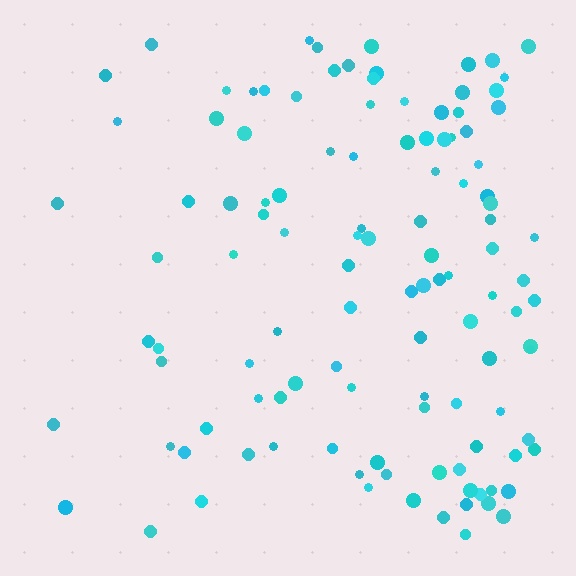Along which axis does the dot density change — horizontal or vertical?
Horizontal.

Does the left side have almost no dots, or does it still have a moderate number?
Still a moderate number, just noticeably fewer than the right.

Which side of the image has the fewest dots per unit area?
The left.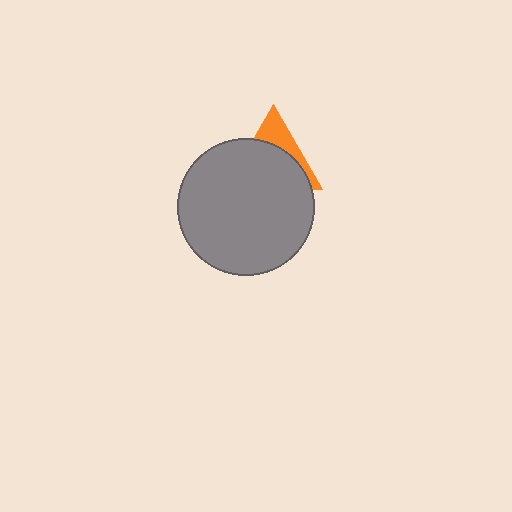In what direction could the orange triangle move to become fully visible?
The orange triangle could move up. That would shift it out from behind the gray circle entirely.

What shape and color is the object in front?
The object in front is a gray circle.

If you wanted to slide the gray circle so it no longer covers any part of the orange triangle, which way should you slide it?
Slide it down — that is the most direct way to separate the two shapes.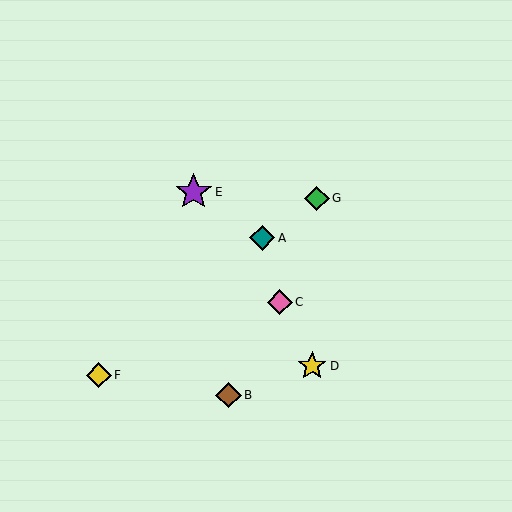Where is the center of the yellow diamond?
The center of the yellow diamond is at (99, 375).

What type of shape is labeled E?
Shape E is a purple star.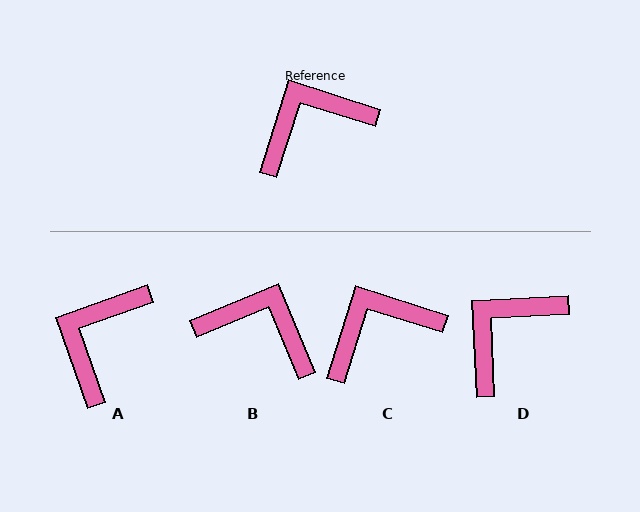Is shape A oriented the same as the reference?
No, it is off by about 37 degrees.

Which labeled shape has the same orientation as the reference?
C.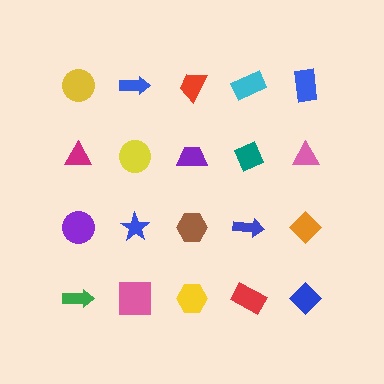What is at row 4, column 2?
A pink square.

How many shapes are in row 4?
5 shapes.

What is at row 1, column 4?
A cyan rectangle.